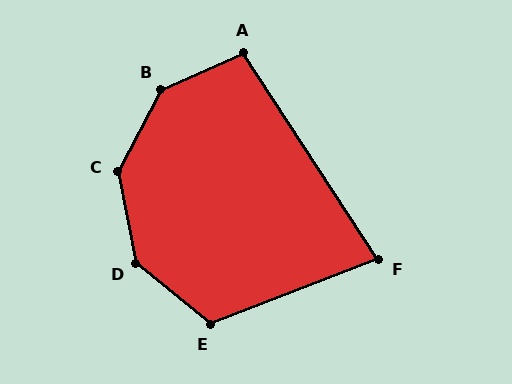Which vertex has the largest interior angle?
B, at approximately 142 degrees.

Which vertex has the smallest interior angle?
F, at approximately 78 degrees.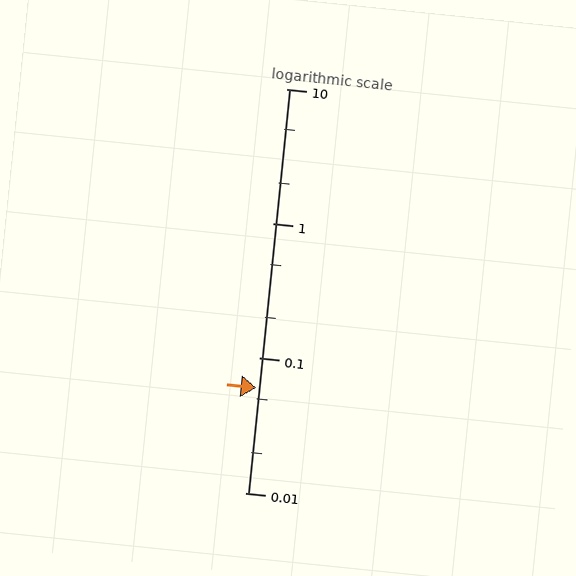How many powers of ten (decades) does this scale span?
The scale spans 3 decades, from 0.01 to 10.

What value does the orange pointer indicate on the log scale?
The pointer indicates approximately 0.06.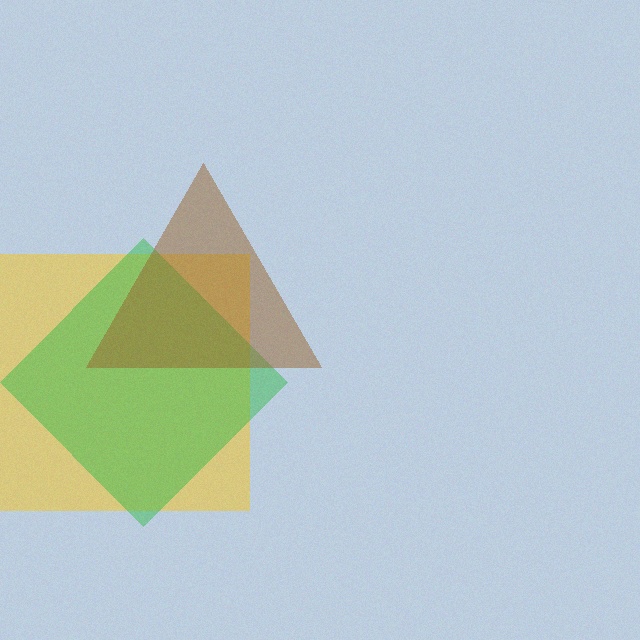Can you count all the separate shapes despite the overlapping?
Yes, there are 3 separate shapes.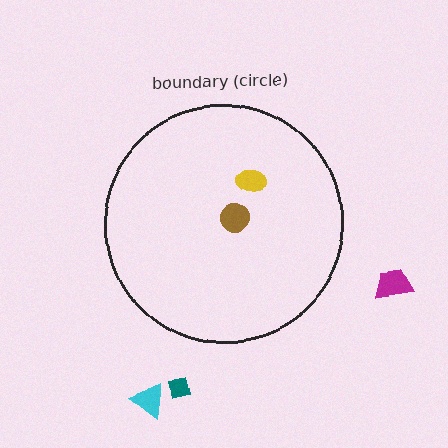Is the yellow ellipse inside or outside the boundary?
Inside.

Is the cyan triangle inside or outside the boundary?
Outside.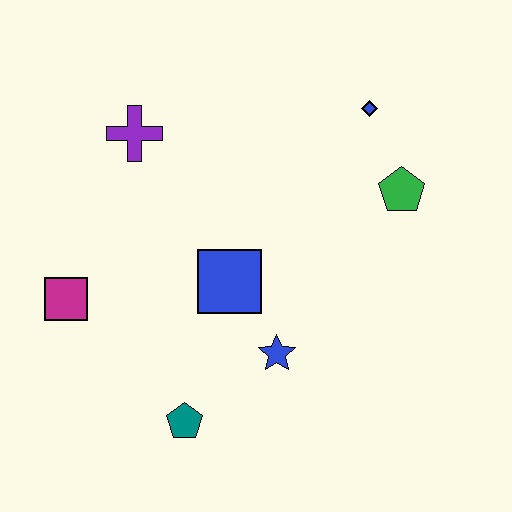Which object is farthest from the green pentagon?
The magenta square is farthest from the green pentagon.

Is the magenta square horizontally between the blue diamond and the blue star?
No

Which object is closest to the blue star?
The blue square is closest to the blue star.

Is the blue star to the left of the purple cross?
No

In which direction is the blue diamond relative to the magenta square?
The blue diamond is to the right of the magenta square.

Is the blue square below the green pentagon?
Yes